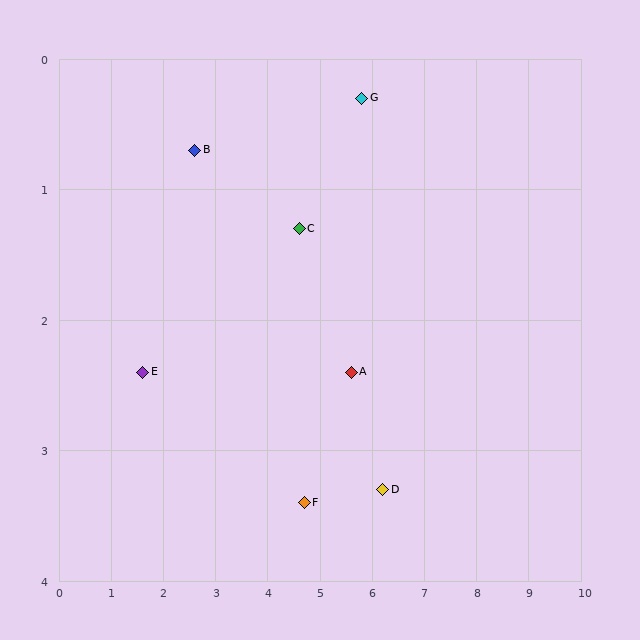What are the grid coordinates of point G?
Point G is at approximately (5.8, 0.3).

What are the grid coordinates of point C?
Point C is at approximately (4.6, 1.3).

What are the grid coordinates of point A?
Point A is at approximately (5.6, 2.4).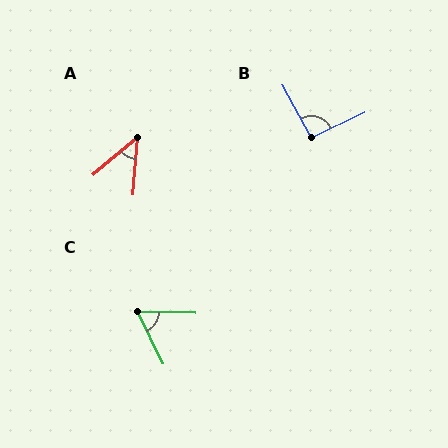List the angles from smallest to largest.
A (45°), C (62°), B (93°).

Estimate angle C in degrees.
Approximately 62 degrees.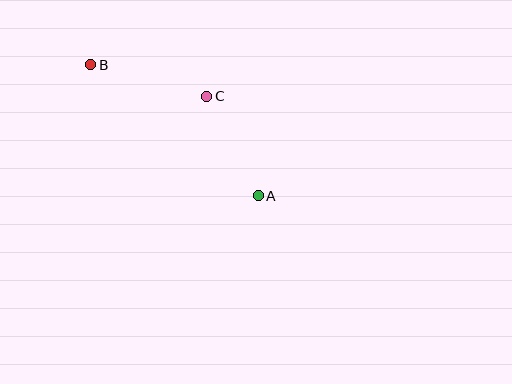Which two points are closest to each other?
Points A and C are closest to each other.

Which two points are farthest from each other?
Points A and B are farthest from each other.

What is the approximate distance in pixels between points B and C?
The distance between B and C is approximately 120 pixels.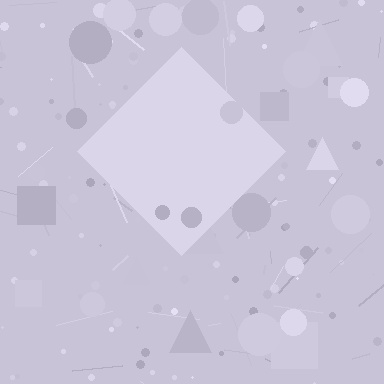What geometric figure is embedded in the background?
A diamond is embedded in the background.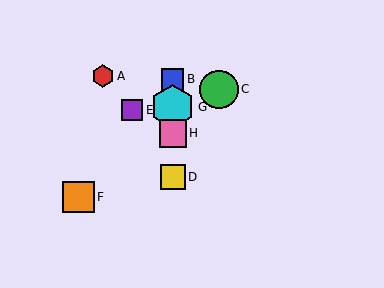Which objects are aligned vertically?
Objects B, D, G, H are aligned vertically.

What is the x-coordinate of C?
Object C is at x≈219.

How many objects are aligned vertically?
4 objects (B, D, G, H) are aligned vertically.